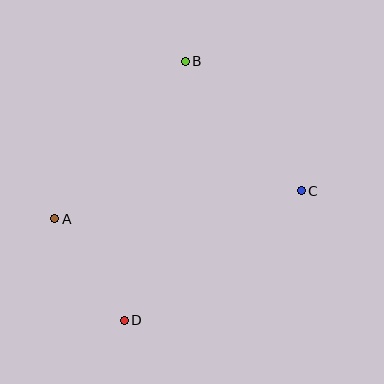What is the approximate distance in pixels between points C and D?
The distance between C and D is approximately 219 pixels.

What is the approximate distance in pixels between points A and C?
The distance between A and C is approximately 248 pixels.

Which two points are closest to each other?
Points A and D are closest to each other.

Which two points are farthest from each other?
Points B and D are farthest from each other.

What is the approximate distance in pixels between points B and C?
The distance between B and C is approximately 174 pixels.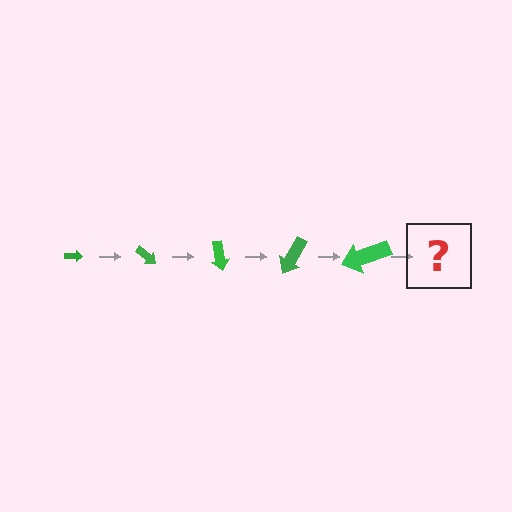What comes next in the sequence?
The next element should be an arrow, larger than the previous one and rotated 200 degrees from the start.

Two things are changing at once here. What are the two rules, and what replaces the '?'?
The two rules are that the arrow grows larger each step and it rotates 40 degrees each step. The '?' should be an arrow, larger than the previous one and rotated 200 degrees from the start.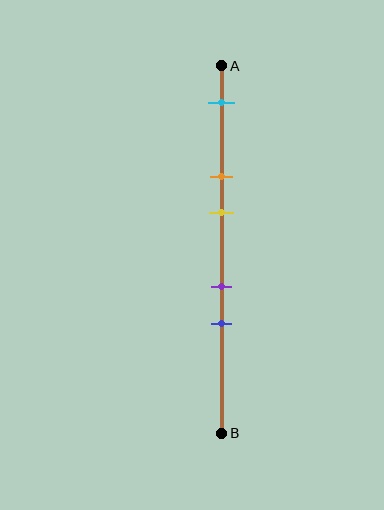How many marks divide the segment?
There are 5 marks dividing the segment.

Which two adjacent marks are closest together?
The purple and blue marks are the closest adjacent pair.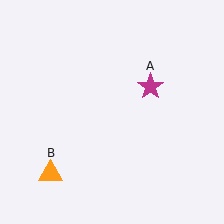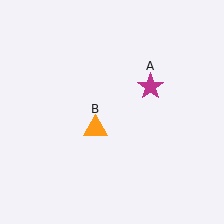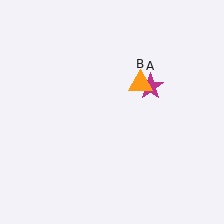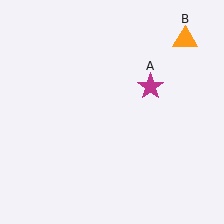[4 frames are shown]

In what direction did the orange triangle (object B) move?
The orange triangle (object B) moved up and to the right.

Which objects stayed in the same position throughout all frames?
Magenta star (object A) remained stationary.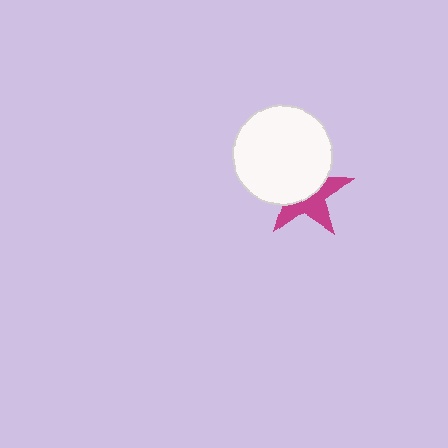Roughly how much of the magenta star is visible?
About half of it is visible (roughly 46%).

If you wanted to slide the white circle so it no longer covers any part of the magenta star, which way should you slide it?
Slide it toward the upper-left — that is the most direct way to separate the two shapes.